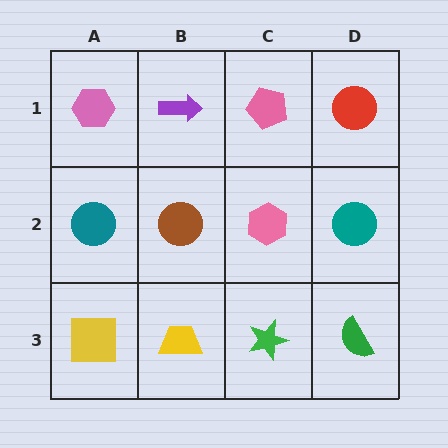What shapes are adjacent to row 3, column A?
A teal circle (row 2, column A), a yellow trapezoid (row 3, column B).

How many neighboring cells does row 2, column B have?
4.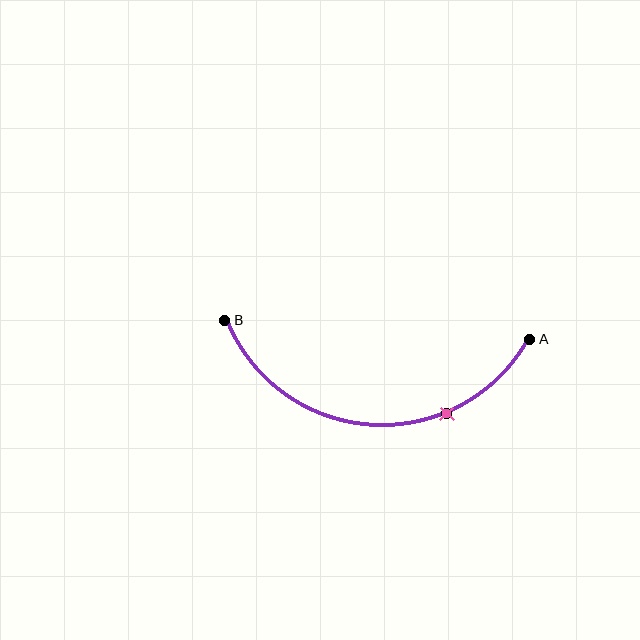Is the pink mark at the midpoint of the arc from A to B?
No. The pink mark lies on the arc but is closer to endpoint A. The arc midpoint would be at the point on the curve equidistant along the arc from both A and B.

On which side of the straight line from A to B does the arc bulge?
The arc bulges below the straight line connecting A and B.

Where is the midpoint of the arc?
The arc midpoint is the point on the curve farthest from the straight line joining A and B. It sits below that line.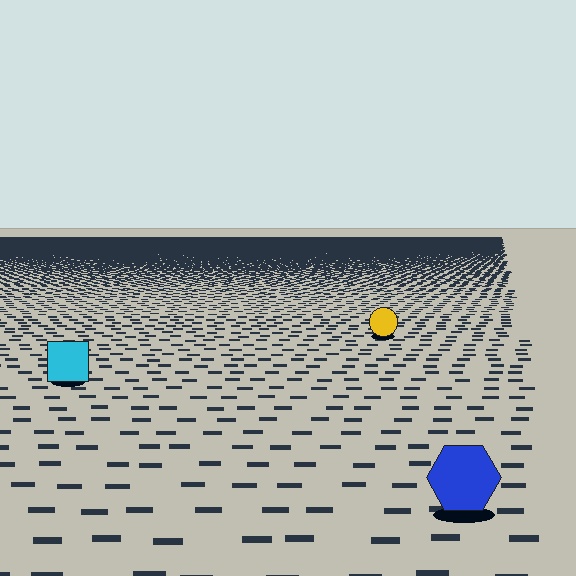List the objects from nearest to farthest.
From nearest to farthest: the blue hexagon, the cyan square, the yellow circle.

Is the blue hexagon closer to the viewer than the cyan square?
Yes. The blue hexagon is closer — you can tell from the texture gradient: the ground texture is coarser near it.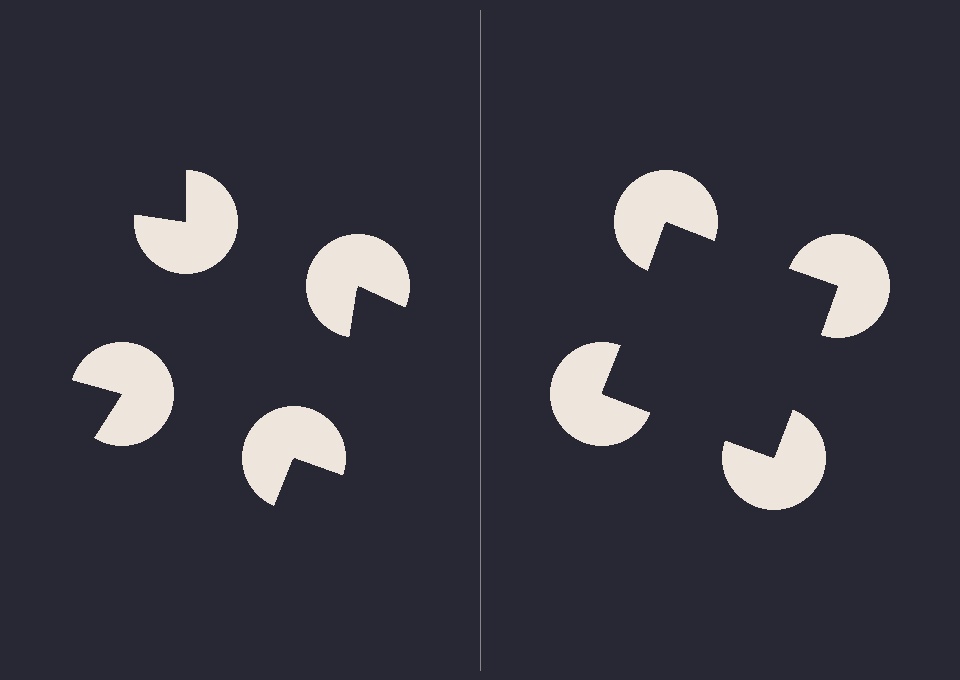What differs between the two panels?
The pac-man discs are positioned identically on both sides; only the wedge orientations differ. On the right they align to a square; on the left they are misaligned.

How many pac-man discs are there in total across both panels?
8 — 4 on each side.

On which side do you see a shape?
An illusory square appears on the right side. On the left side the wedge cuts are rotated, so no coherent shape forms.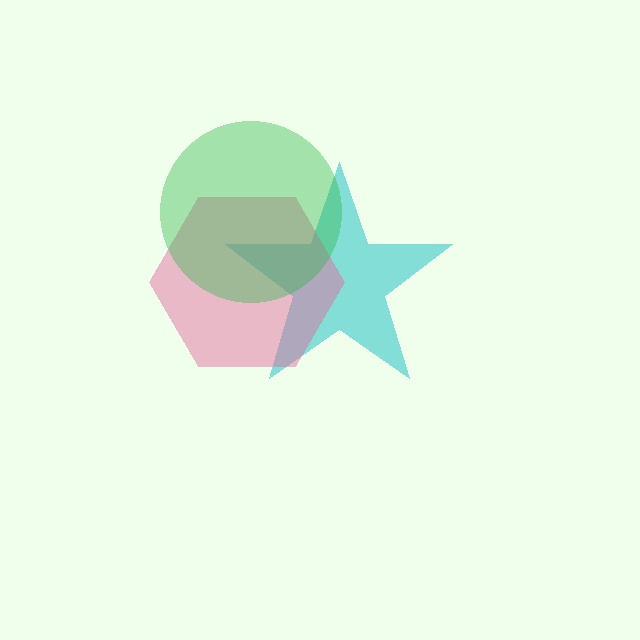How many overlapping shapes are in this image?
There are 3 overlapping shapes in the image.